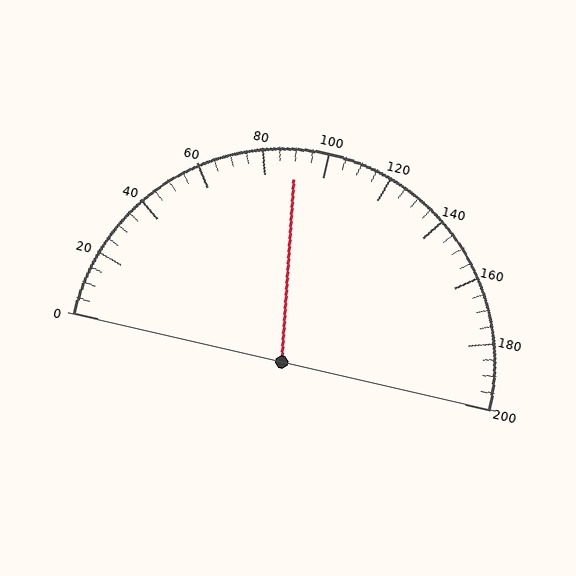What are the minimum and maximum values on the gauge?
The gauge ranges from 0 to 200.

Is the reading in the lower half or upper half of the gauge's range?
The reading is in the lower half of the range (0 to 200).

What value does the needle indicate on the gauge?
The needle indicates approximately 90.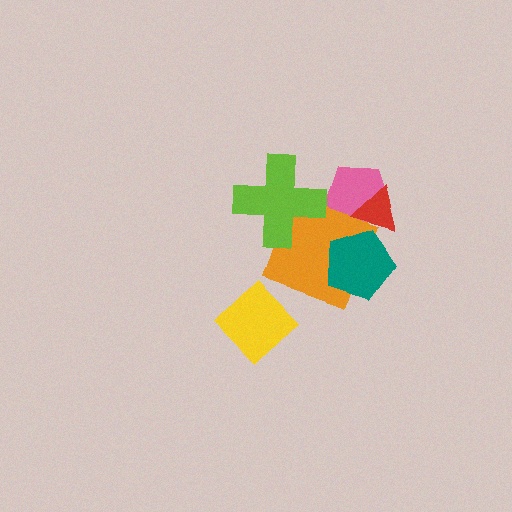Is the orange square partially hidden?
Yes, it is partially covered by another shape.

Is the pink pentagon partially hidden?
Yes, it is partially covered by another shape.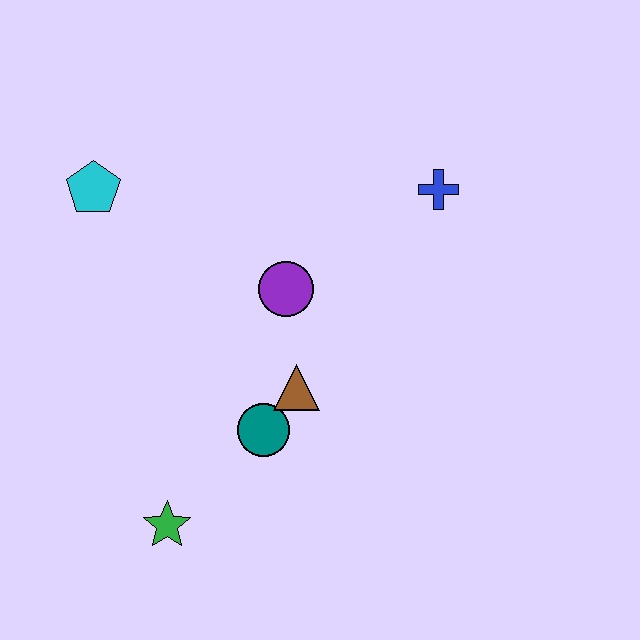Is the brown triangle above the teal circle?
Yes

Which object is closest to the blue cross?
The purple circle is closest to the blue cross.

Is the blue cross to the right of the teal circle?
Yes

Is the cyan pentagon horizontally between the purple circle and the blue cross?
No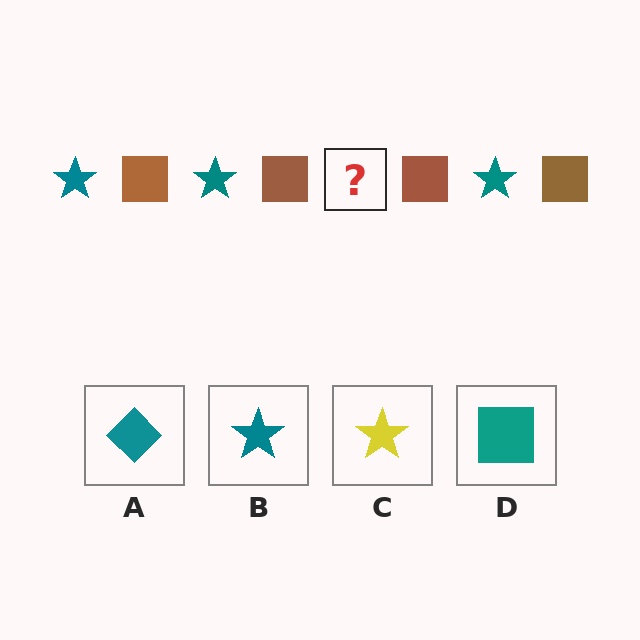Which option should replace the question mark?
Option B.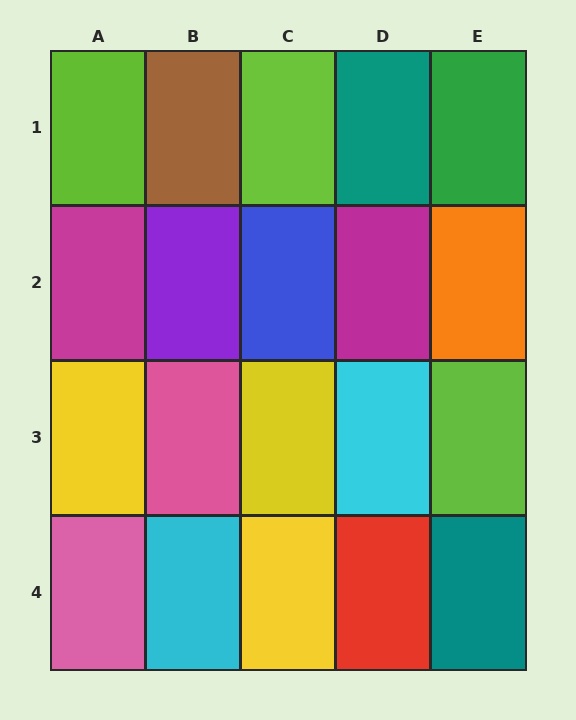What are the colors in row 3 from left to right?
Yellow, pink, yellow, cyan, lime.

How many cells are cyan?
2 cells are cyan.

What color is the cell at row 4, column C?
Yellow.